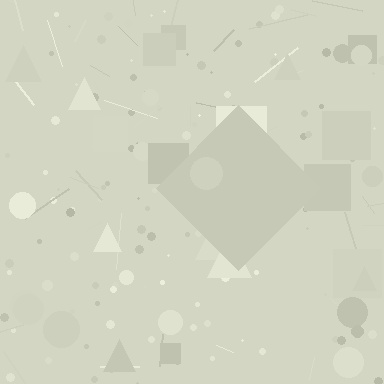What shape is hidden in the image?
A diamond is hidden in the image.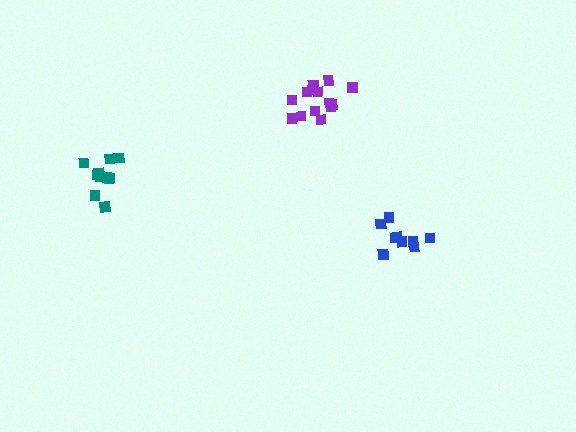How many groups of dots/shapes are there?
There are 3 groups.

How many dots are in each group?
Group 1: 9 dots, Group 2: 14 dots, Group 3: 12 dots (35 total).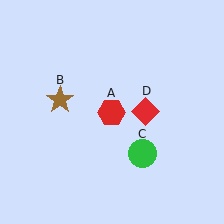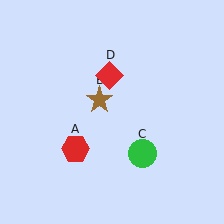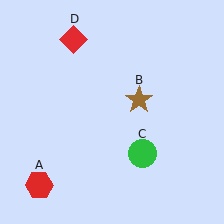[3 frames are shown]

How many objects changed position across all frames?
3 objects changed position: red hexagon (object A), brown star (object B), red diamond (object D).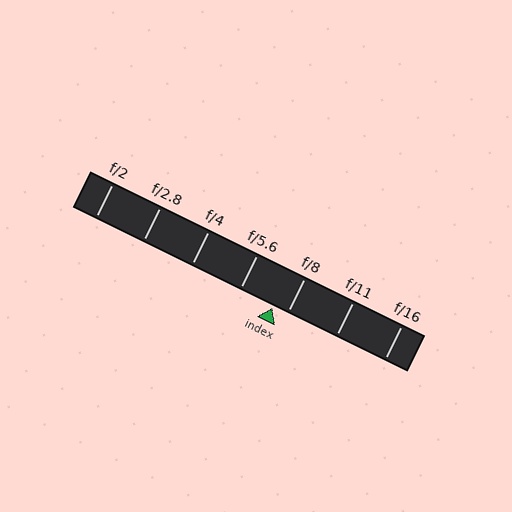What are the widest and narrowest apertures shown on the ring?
The widest aperture shown is f/2 and the narrowest is f/16.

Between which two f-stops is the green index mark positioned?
The index mark is between f/5.6 and f/8.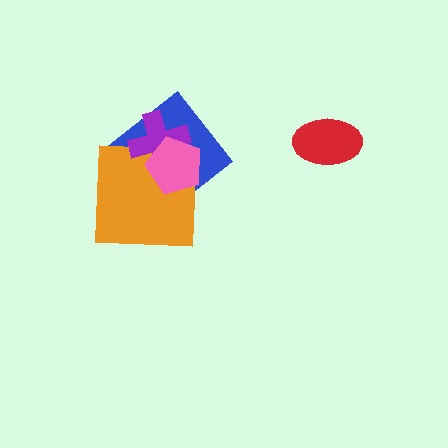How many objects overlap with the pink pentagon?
3 objects overlap with the pink pentagon.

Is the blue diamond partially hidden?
Yes, it is partially covered by another shape.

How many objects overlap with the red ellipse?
0 objects overlap with the red ellipse.